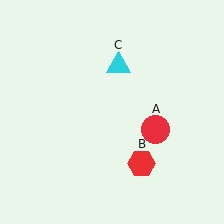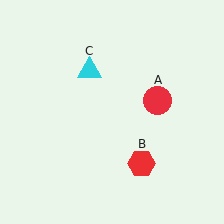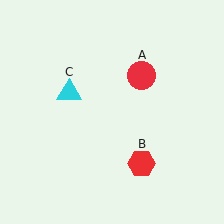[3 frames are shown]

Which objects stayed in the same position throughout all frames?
Red hexagon (object B) remained stationary.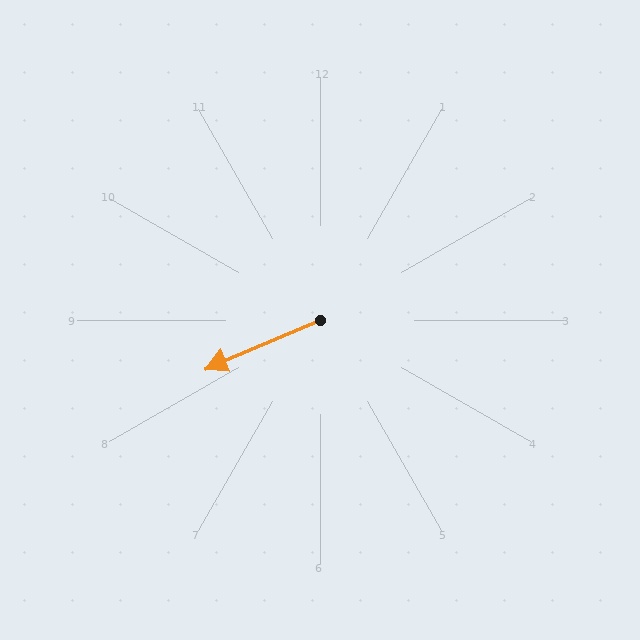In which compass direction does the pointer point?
Southwest.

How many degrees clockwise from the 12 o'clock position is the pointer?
Approximately 247 degrees.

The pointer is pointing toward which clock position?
Roughly 8 o'clock.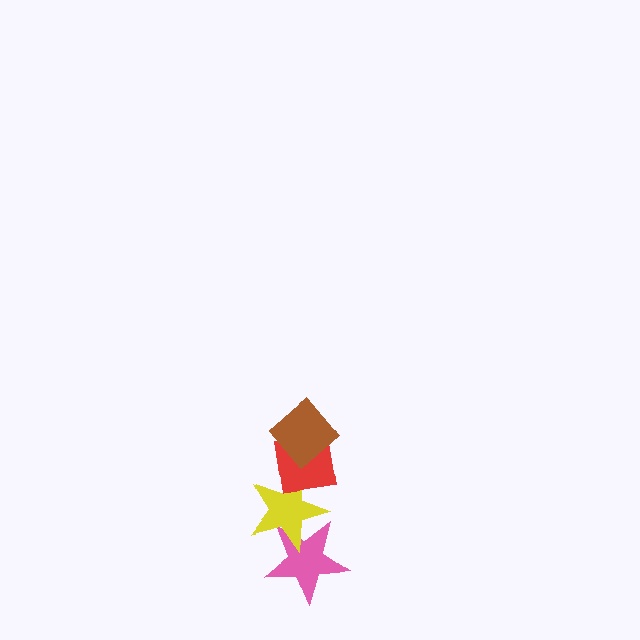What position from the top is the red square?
The red square is 2nd from the top.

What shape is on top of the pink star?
The yellow star is on top of the pink star.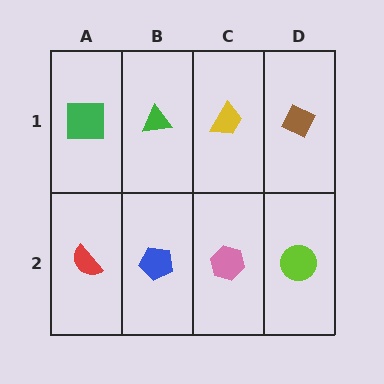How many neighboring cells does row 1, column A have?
2.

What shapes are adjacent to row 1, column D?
A lime circle (row 2, column D), a yellow trapezoid (row 1, column C).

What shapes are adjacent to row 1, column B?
A blue pentagon (row 2, column B), a green square (row 1, column A), a yellow trapezoid (row 1, column C).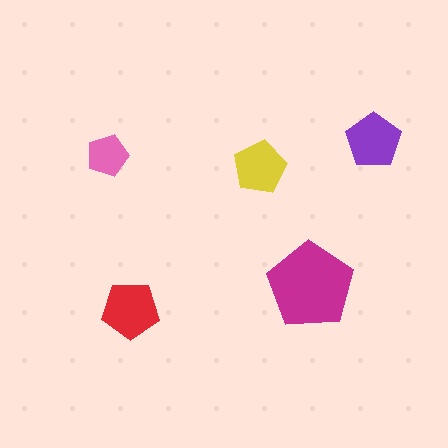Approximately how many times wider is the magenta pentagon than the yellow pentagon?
About 1.5 times wider.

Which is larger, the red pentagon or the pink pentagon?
The red one.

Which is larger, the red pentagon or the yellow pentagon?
The red one.